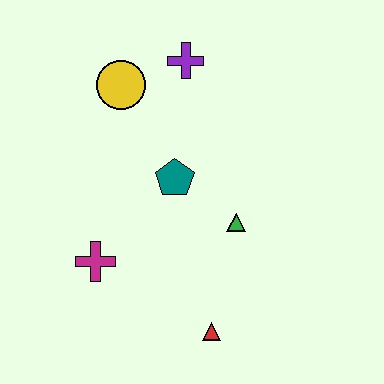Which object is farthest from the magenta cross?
The purple cross is farthest from the magenta cross.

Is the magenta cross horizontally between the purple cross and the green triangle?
No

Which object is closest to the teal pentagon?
The green triangle is closest to the teal pentagon.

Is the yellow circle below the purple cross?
Yes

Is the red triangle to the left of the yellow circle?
No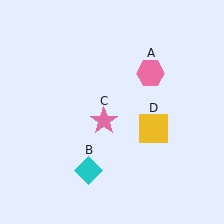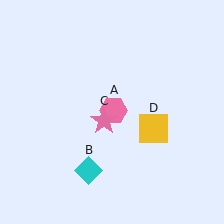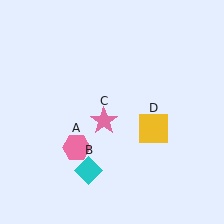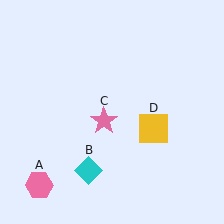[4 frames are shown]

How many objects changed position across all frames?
1 object changed position: pink hexagon (object A).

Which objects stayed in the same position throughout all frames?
Cyan diamond (object B) and pink star (object C) and yellow square (object D) remained stationary.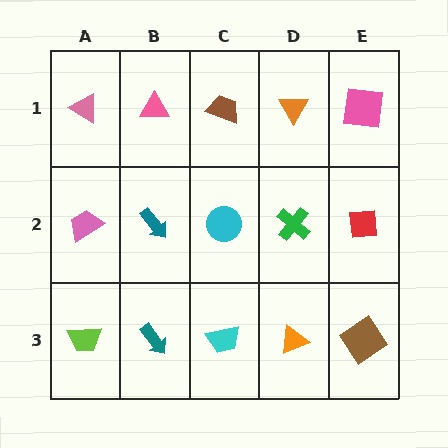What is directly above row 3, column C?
A cyan circle.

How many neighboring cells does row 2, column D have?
4.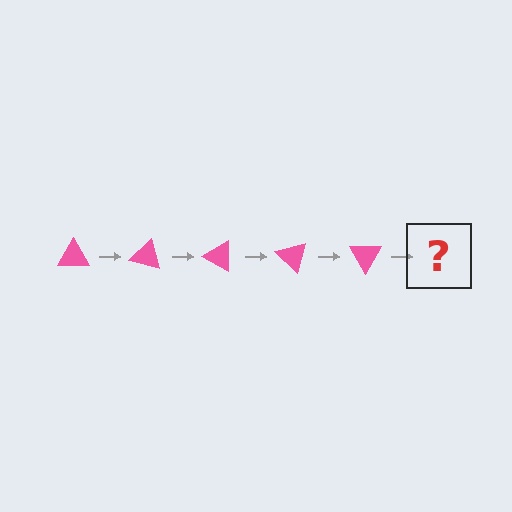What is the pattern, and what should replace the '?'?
The pattern is that the triangle rotates 15 degrees each step. The '?' should be a pink triangle rotated 75 degrees.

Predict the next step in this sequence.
The next step is a pink triangle rotated 75 degrees.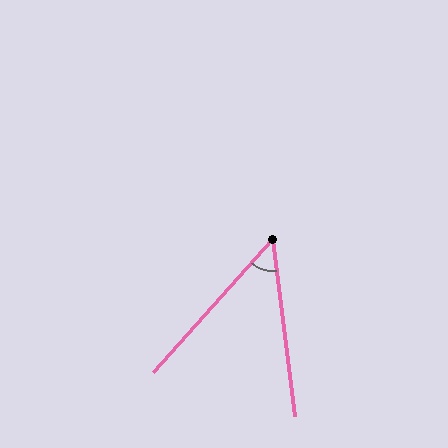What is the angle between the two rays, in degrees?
Approximately 49 degrees.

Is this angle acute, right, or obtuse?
It is acute.